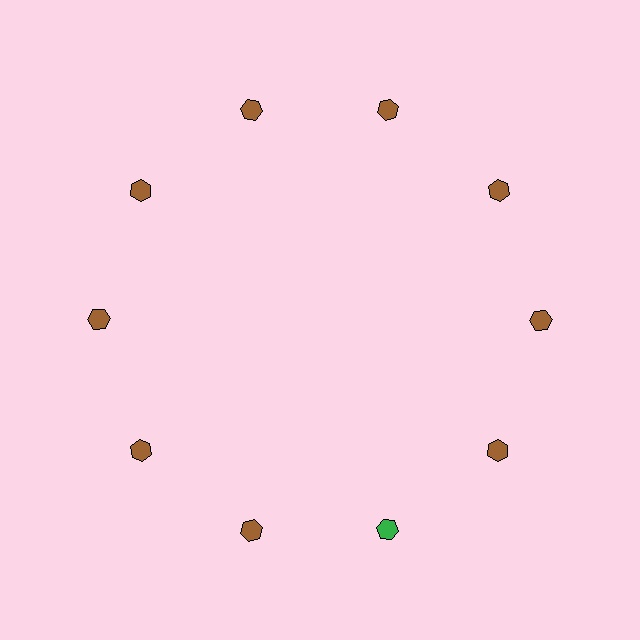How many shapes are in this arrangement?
There are 10 shapes arranged in a ring pattern.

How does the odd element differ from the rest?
It has a different color: green instead of brown.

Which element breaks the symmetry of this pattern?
The green hexagon at roughly the 5 o'clock position breaks the symmetry. All other shapes are brown hexagons.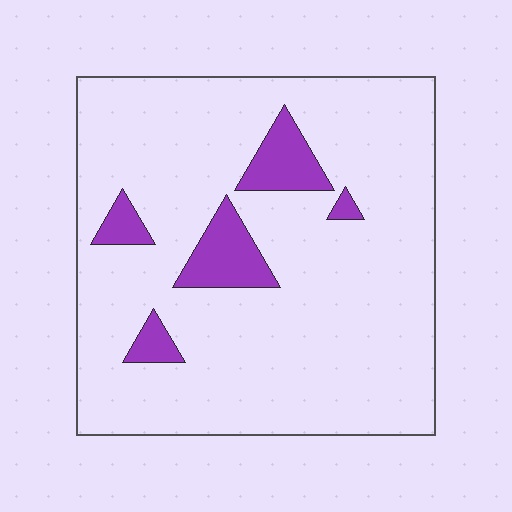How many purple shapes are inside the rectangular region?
5.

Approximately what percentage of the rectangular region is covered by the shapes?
Approximately 10%.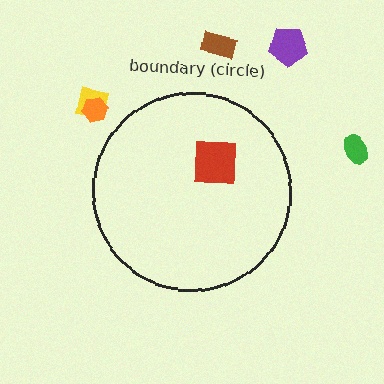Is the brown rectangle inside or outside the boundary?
Outside.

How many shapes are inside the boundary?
1 inside, 5 outside.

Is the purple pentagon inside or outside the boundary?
Outside.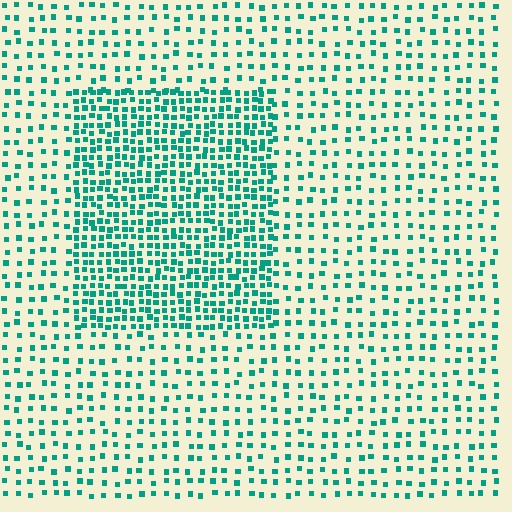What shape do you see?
I see a rectangle.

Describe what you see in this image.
The image contains small teal elements arranged at two different densities. A rectangle-shaped region is visible where the elements are more densely packed than the surrounding area.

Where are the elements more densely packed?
The elements are more densely packed inside the rectangle boundary.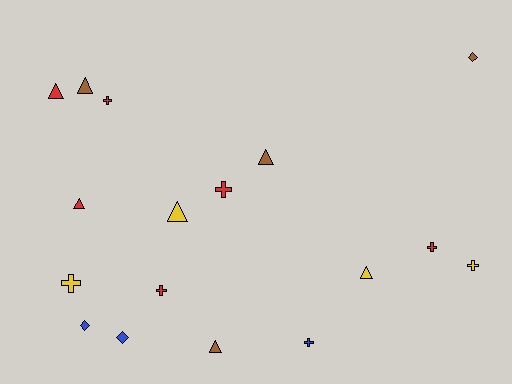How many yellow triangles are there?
There are 2 yellow triangles.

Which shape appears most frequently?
Triangle, with 7 objects.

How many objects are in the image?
There are 17 objects.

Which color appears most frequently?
Red, with 6 objects.